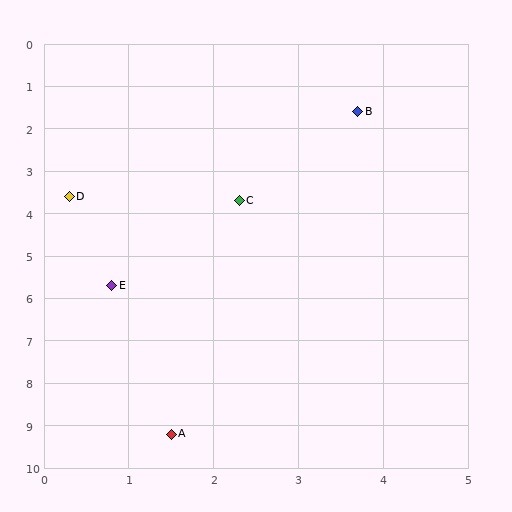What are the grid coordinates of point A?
Point A is at approximately (1.5, 9.2).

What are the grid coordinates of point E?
Point E is at approximately (0.8, 5.7).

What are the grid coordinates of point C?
Point C is at approximately (2.3, 3.7).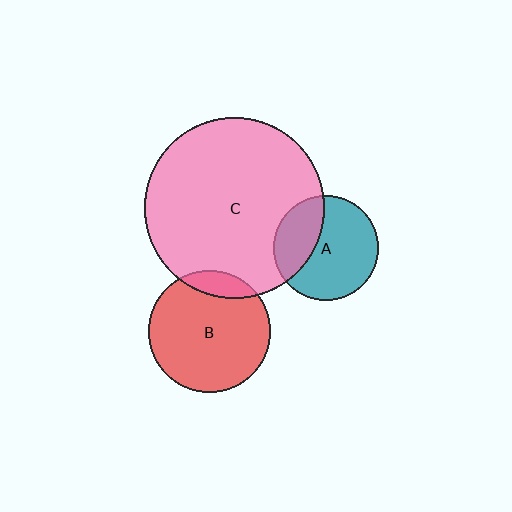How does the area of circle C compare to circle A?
Approximately 3.0 times.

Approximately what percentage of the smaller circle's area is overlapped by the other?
Approximately 10%.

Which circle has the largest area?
Circle C (pink).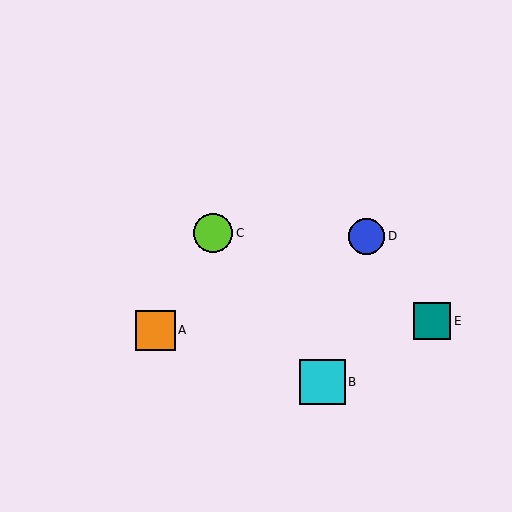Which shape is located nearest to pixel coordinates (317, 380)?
The cyan square (labeled B) at (322, 382) is nearest to that location.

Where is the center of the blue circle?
The center of the blue circle is at (367, 236).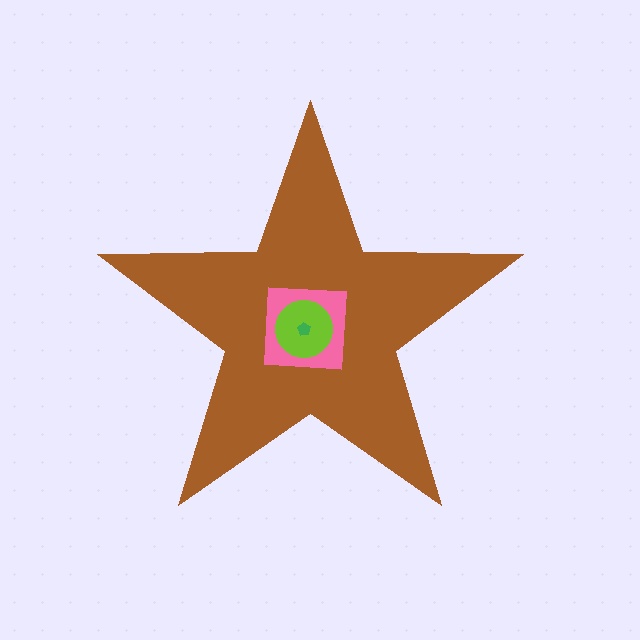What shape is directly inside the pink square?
The lime circle.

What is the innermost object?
The green pentagon.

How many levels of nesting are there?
4.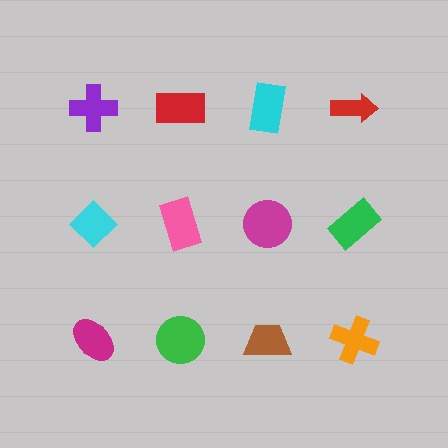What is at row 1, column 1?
A purple cross.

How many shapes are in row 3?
4 shapes.